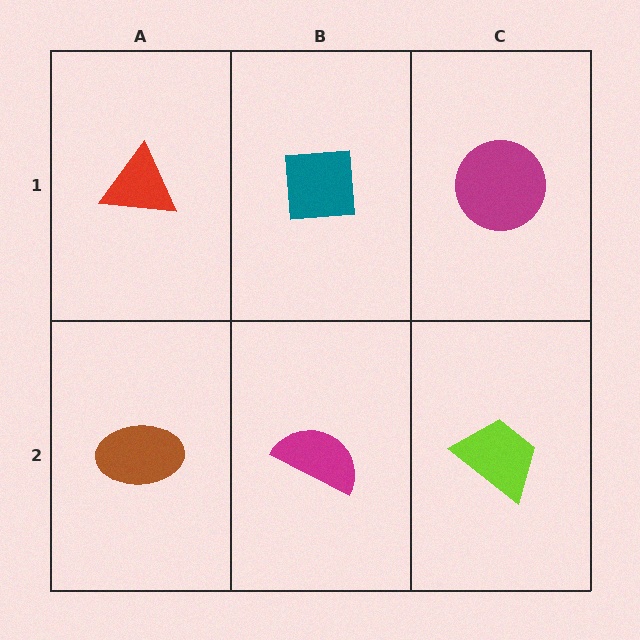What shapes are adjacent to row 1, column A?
A brown ellipse (row 2, column A), a teal square (row 1, column B).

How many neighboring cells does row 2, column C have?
2.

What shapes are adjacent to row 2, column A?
A red triangle (row 1, column A), a magenta semicircle (row 2, column B).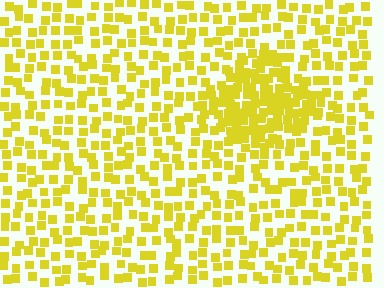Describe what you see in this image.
The image contains small yellow elements arranged at two different densities. A diamond-shaped region is visible where the elements are more densely packed than the surrounding area.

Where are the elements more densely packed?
The elements are more densely packed inside the diamond boundary.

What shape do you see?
I see a diamond.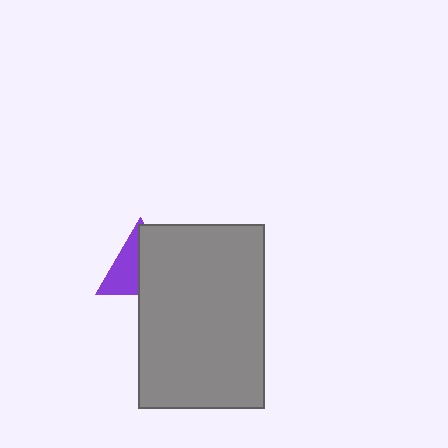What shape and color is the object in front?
The object in front is a gray rectangle.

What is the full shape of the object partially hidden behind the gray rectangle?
The partially hidden object is a purple triangle.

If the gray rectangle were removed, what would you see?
You would see the complete purple triangle.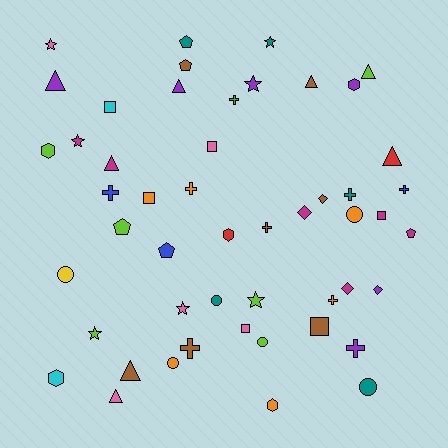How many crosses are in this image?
There are 9 crosses.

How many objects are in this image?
There are 50 objects.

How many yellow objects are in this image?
There is 1 yellow object.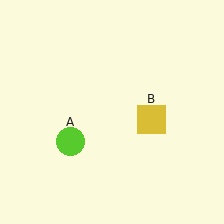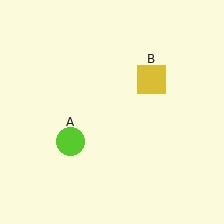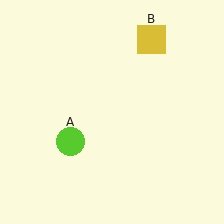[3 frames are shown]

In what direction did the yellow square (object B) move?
The yellow square (object B) moved up.